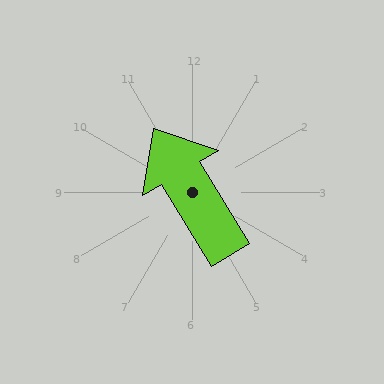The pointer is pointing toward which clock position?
Roughly 11 o'clock.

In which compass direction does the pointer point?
Northwest.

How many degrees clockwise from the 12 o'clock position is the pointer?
Approximately 329 degrees.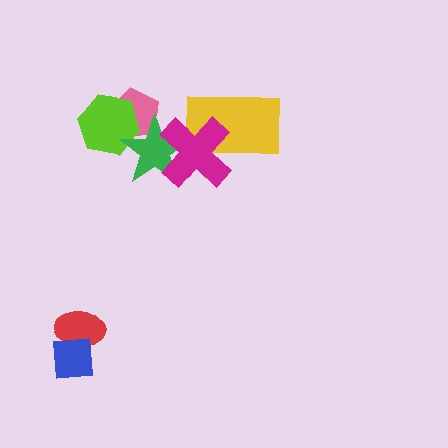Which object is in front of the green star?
The magenta cross is in front of the green star.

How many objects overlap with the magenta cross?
2 objects overlap with the magenta cross.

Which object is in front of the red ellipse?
The blue square is in front of the red ellipse.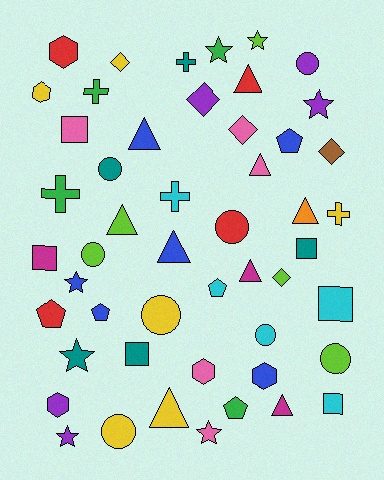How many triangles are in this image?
There are 9 triangles.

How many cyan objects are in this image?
There are 5 cyan objects.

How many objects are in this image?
There are 50 objects.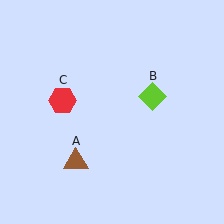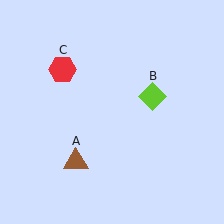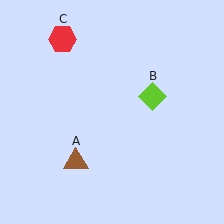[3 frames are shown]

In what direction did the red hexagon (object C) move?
The red hexagon (object C) moved up.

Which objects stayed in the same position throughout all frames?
Brown triangle (object A) and lime diamond (object B) remained stationary.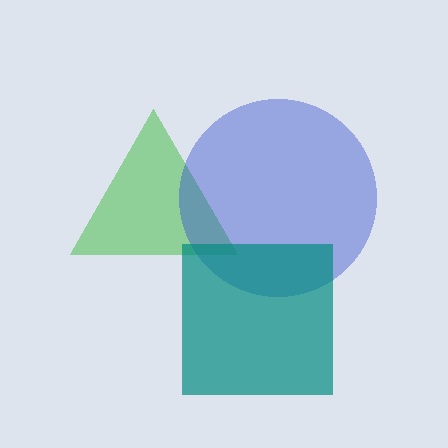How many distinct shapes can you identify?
There are 3 distinct shapes: a green triangle, a blue circle, a teal square.